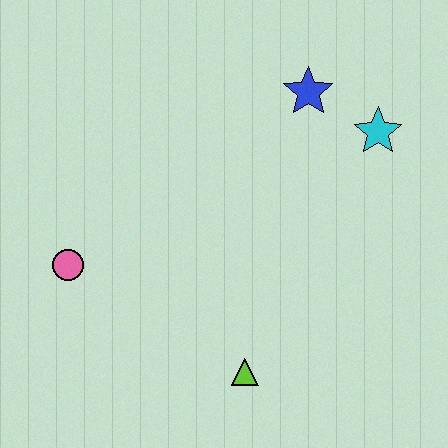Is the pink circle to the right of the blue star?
No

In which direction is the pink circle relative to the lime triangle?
The pink circle is to the left of the lime triangle.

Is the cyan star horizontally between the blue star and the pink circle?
No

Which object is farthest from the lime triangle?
The blue star is farthest from the lime triangle.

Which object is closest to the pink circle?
The lime triangle is closest to the pink circle.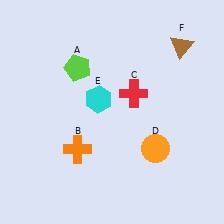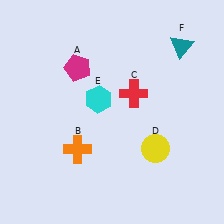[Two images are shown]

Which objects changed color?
A changed from lime to magenta. D changed from orange to yellow. F changed from brown to teal.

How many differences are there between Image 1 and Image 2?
There are 3 differences between the two images.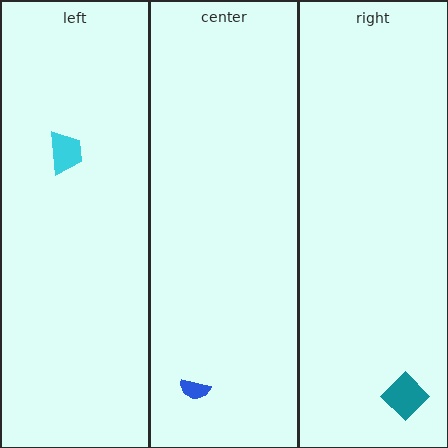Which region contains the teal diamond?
The right region.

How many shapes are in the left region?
1.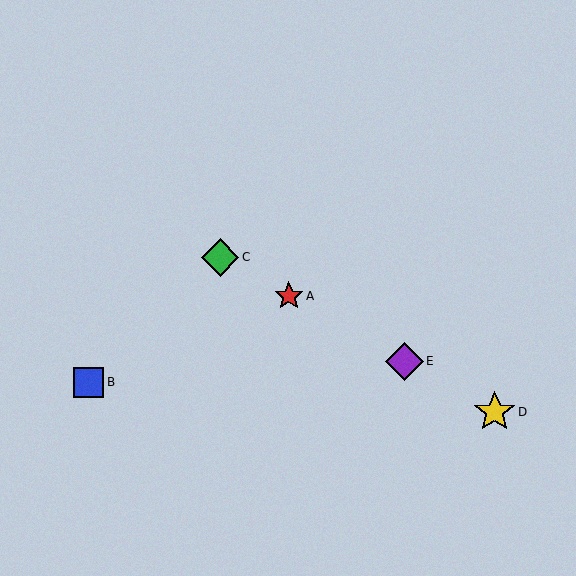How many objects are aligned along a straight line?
4 objects (A, C, D, E) are aligned along a straight line.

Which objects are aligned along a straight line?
Objects A, C, D, E are aligned along a straight line.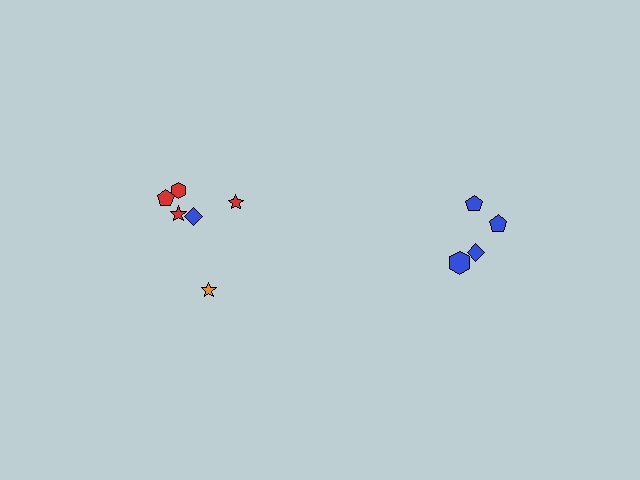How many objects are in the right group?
There are 4 objects.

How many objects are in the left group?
There are 6 objects.